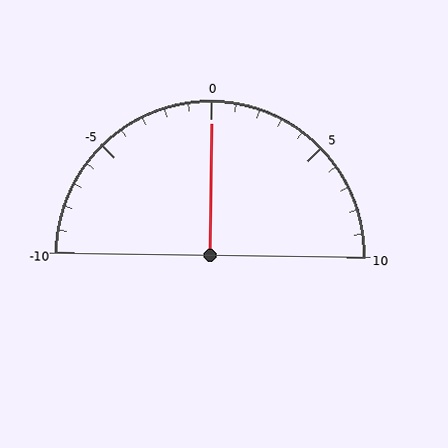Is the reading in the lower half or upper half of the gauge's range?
The reading is in the upper half of the range (-10 to 10).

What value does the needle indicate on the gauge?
The needle indicates approximately 0.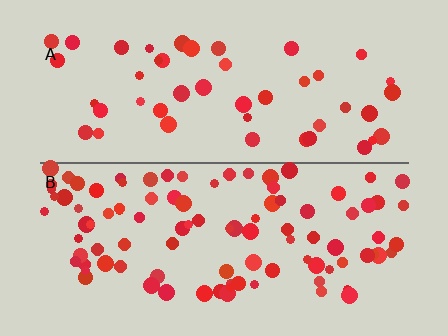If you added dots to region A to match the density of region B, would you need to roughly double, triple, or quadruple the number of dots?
Approximately double.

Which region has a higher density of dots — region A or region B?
B (the bottom).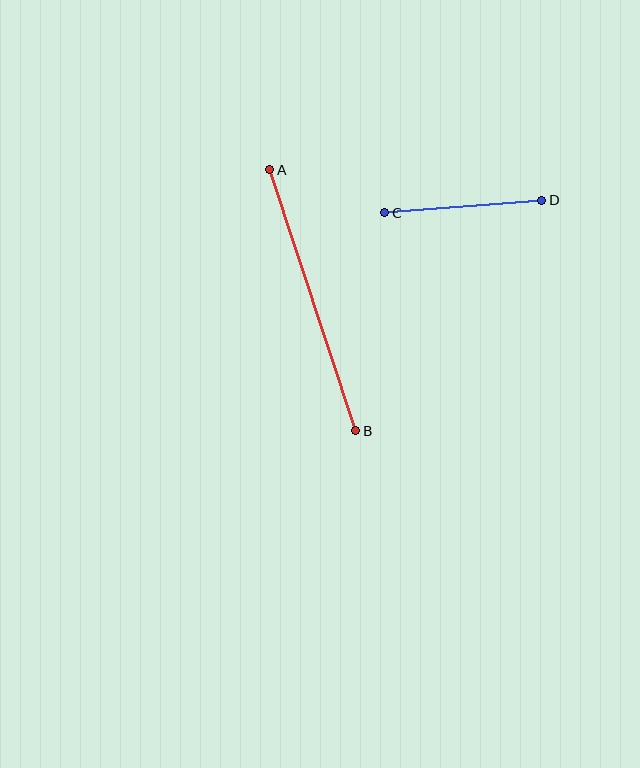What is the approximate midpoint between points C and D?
The midpoint is at approximately (463, 207) pixels.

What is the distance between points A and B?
The distance is approximately 275 pixels.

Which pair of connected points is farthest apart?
Points A and B are farthest apart.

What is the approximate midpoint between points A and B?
The midpoint is at approximately (313, 300) pixels.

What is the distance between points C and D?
The distance is approximately 158 pixels.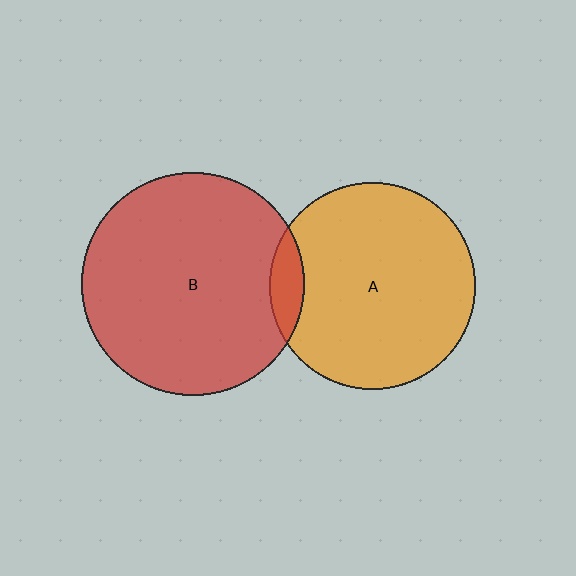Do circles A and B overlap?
Yes.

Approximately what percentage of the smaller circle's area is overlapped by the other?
Approximately 10%.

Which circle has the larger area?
Circle B (red).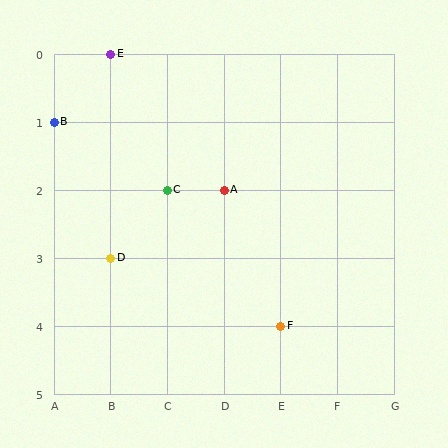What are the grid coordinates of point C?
Point C is at grid coordinates (C, 2).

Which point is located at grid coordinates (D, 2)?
Point A is at (D, 2).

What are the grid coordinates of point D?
Point D is at grid coordinates (B, 3).